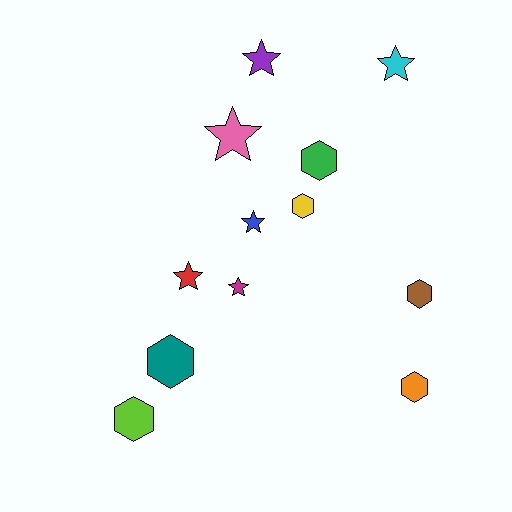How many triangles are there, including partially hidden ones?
There are no triangles.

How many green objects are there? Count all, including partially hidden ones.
There is 1 green object.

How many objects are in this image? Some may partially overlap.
There are 12 objects.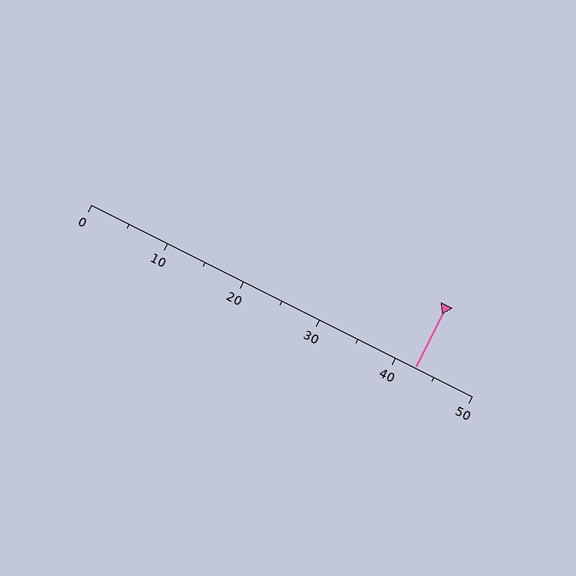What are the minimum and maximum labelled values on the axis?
The axis runs from 0 to 50.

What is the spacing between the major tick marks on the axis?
The major ticks are spaced 10 apart.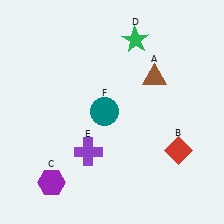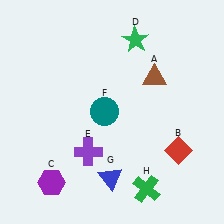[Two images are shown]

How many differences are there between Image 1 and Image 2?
There are 2 differences between the two images.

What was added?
A blue triangle (G), a green cross (H) were added in Image 2.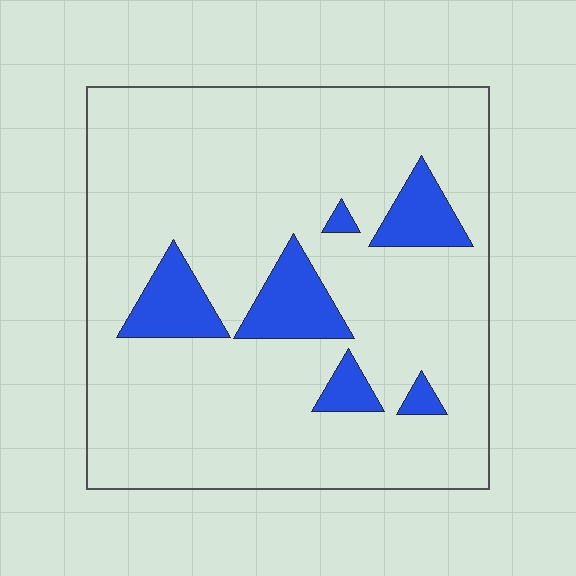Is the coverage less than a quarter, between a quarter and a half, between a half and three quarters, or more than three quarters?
Less than a quarter.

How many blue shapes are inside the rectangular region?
6.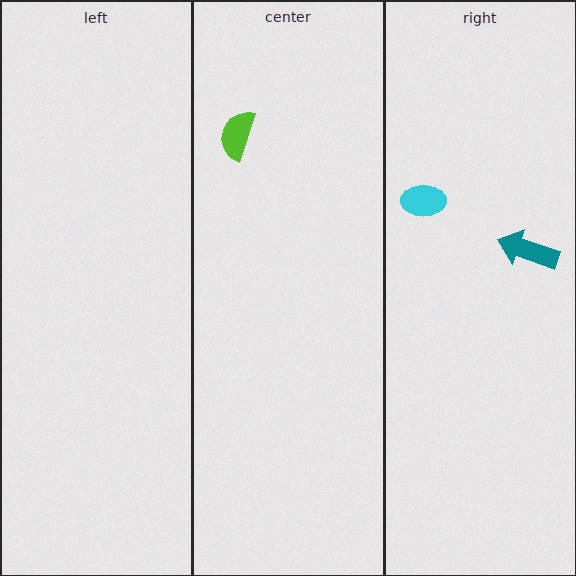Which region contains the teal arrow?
The right region.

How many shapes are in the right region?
2.